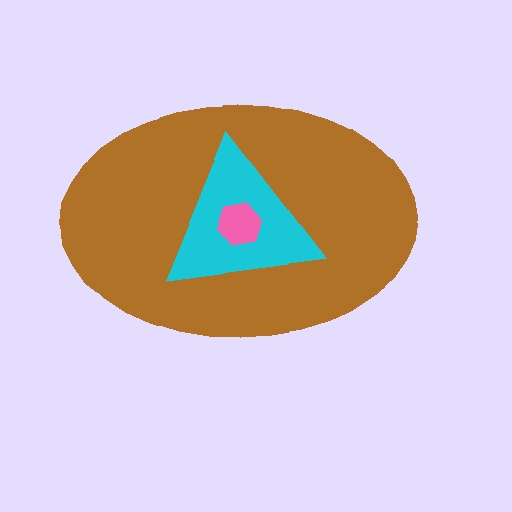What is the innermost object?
The pink hexagon.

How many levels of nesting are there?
3.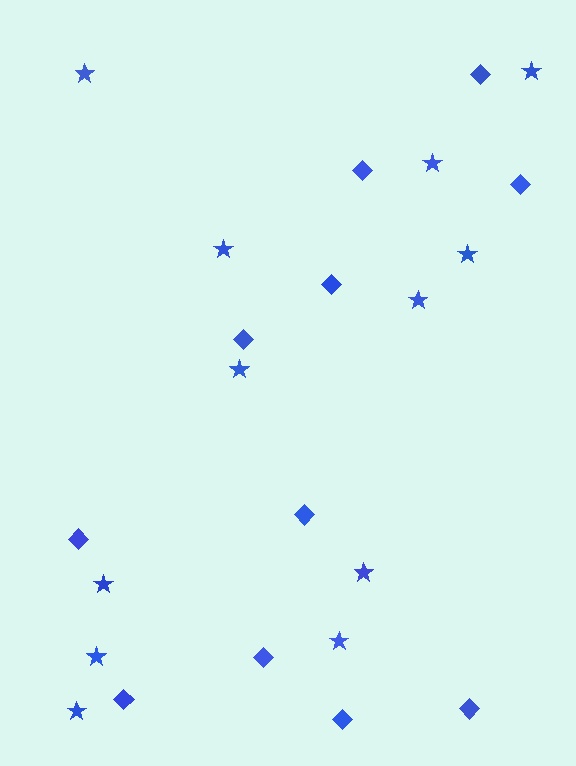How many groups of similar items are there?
There are 2 groups: one group of stars (12) and one group of diamonds (11).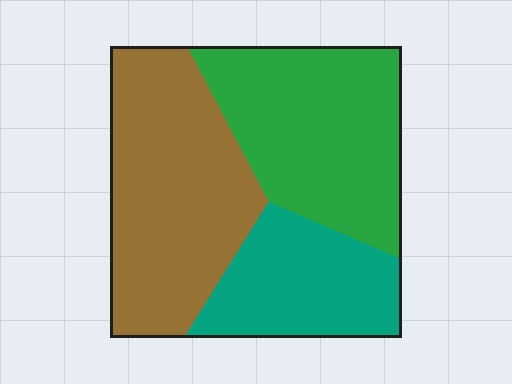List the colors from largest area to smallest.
From largest to smallest: brown, green, teal.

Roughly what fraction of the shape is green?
Green covers roughly 35% of the shape.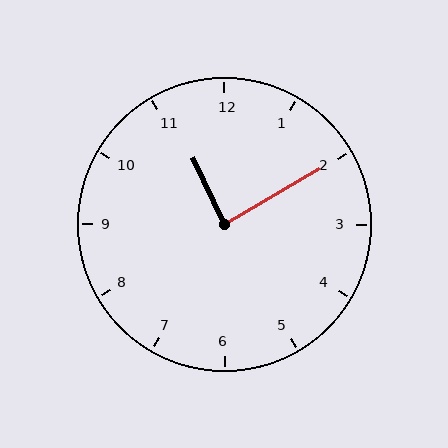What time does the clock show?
11:10.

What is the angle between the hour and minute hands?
Approximately 85 degrees.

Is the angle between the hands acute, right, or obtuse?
It is right.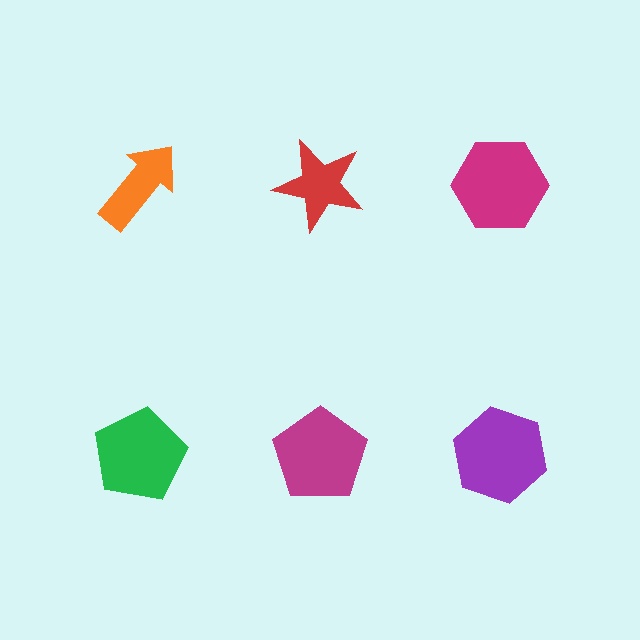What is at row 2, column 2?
A magenta pentagon.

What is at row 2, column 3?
A purple hexagon.